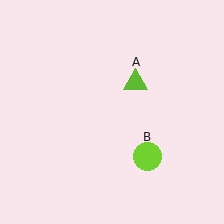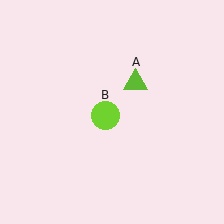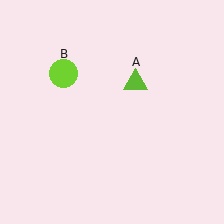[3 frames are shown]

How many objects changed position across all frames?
1 object changed position: lime circle (object B).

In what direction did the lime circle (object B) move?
The lime circle (object B) moved up and to the left.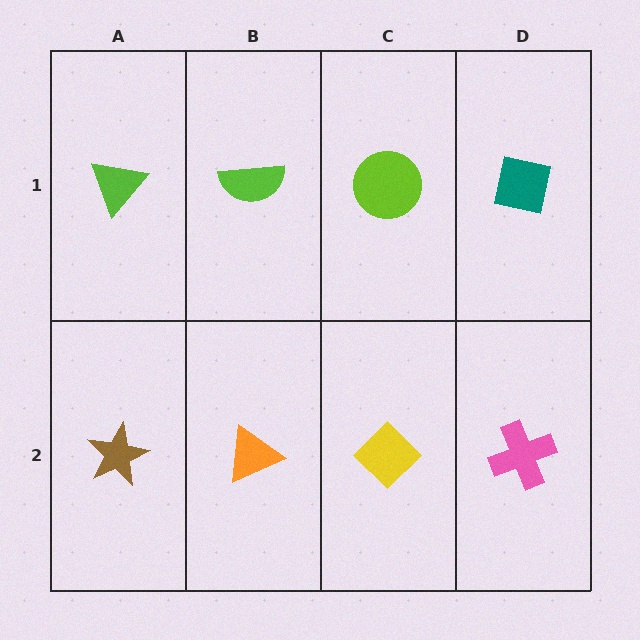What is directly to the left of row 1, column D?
A lime circle.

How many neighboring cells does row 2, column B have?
3.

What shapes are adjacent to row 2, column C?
A lime circle (row 1, column C), an orange triangle (row 2, column B), a pink cross (row 2, column D).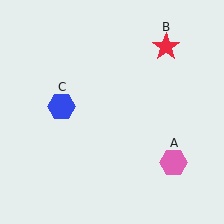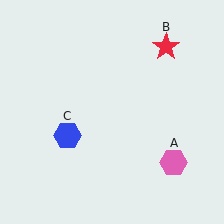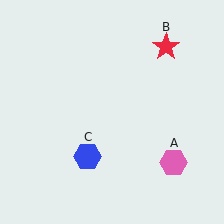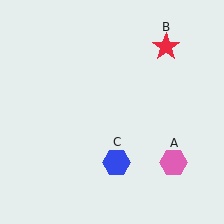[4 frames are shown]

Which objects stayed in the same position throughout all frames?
Pink hexagon (object A) and red star (object B) remained stationary.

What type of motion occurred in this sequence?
The blue hexagon (object C) rotated counterclockwise around the center of the scene.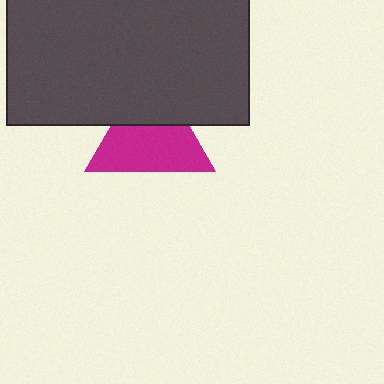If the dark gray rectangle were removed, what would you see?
You would see the complete magenta triangle.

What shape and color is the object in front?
The object in front is a dark gray rectangle.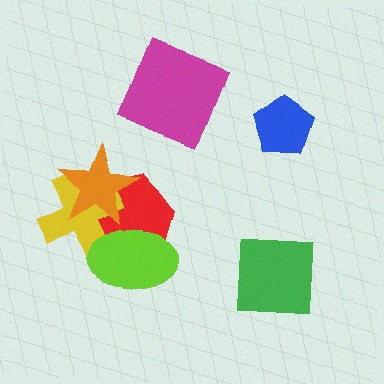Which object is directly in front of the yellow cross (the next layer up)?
The orange star is directly in front of the yellow cross.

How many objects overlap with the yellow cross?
3 objects overlap with the yellow cross.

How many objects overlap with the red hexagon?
3 objects overlap with the red hexagon.